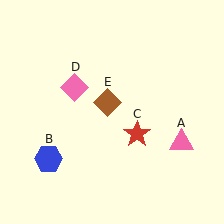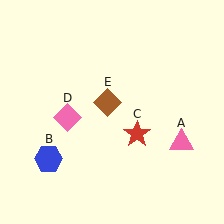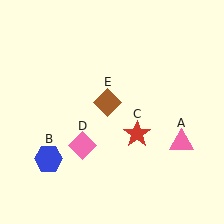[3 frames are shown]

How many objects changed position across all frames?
1 object changed position: pink diamond (object D).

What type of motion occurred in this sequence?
The pink diamond (object D) rotated counterclockwise around the center of the scene.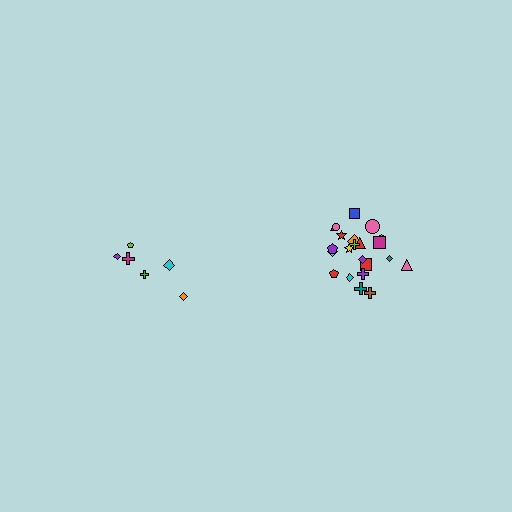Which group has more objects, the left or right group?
The right group.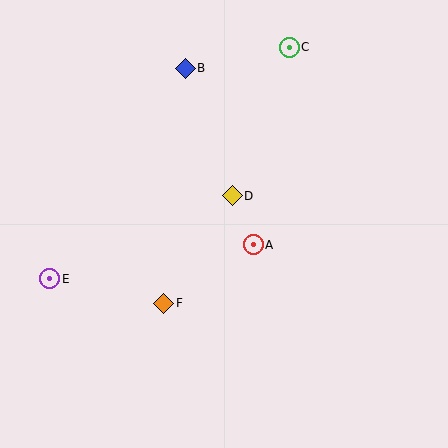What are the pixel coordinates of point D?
Point D is at (232, 196).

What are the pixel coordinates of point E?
Point E is at (50, 279).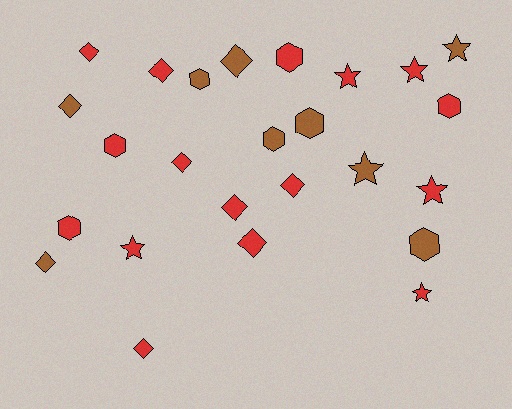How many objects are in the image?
There are 25 objects.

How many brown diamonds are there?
There are 3 brown diamonds.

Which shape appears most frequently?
Diamond, with 10 objects.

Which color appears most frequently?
Red, with 16 objects.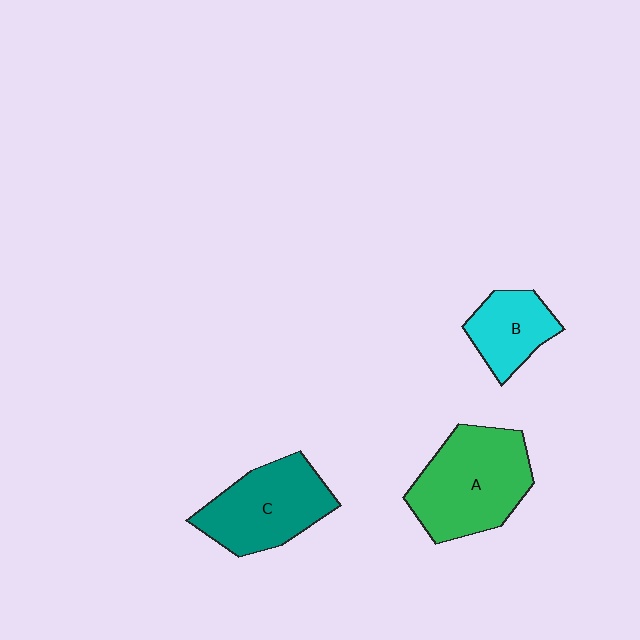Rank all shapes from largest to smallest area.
From largest to smallest: A (green), C (teal), B (cyan).